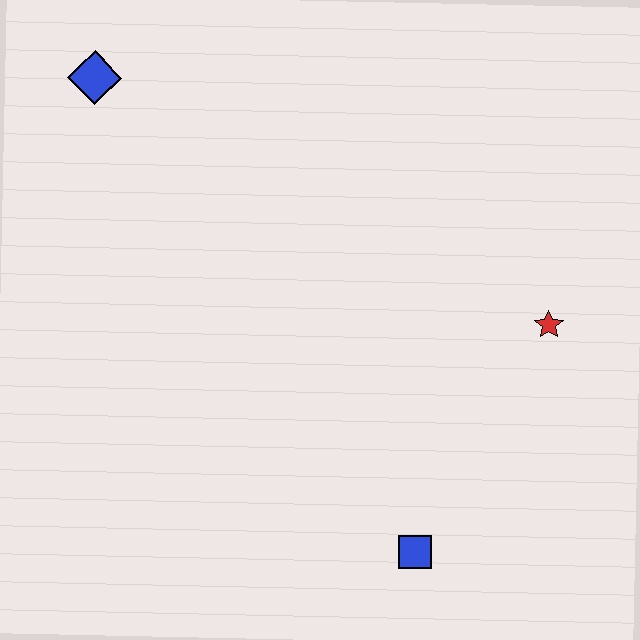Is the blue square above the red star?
No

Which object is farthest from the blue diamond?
The blue square is farthest from the blue diamond.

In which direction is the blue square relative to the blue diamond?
The blue square is below the blue diamond.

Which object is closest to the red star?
The blue square is closest to the red star.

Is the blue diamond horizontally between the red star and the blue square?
No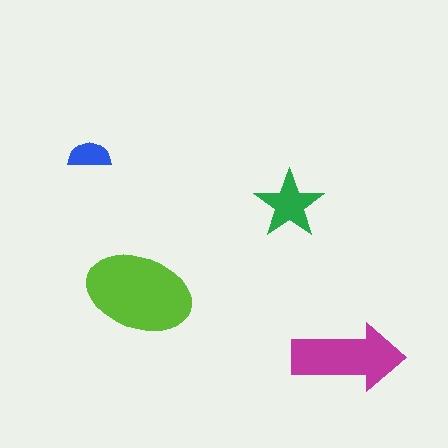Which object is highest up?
The blue semicircle is topmost.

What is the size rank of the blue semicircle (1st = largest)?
4th.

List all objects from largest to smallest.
The lime ellipse, the magenta arrow, the green star, the blue semicircle.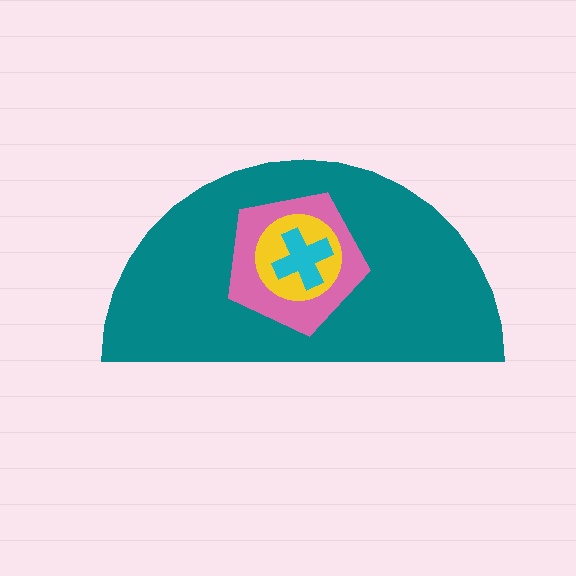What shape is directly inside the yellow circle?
The cyan cross.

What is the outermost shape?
The teal semicircle.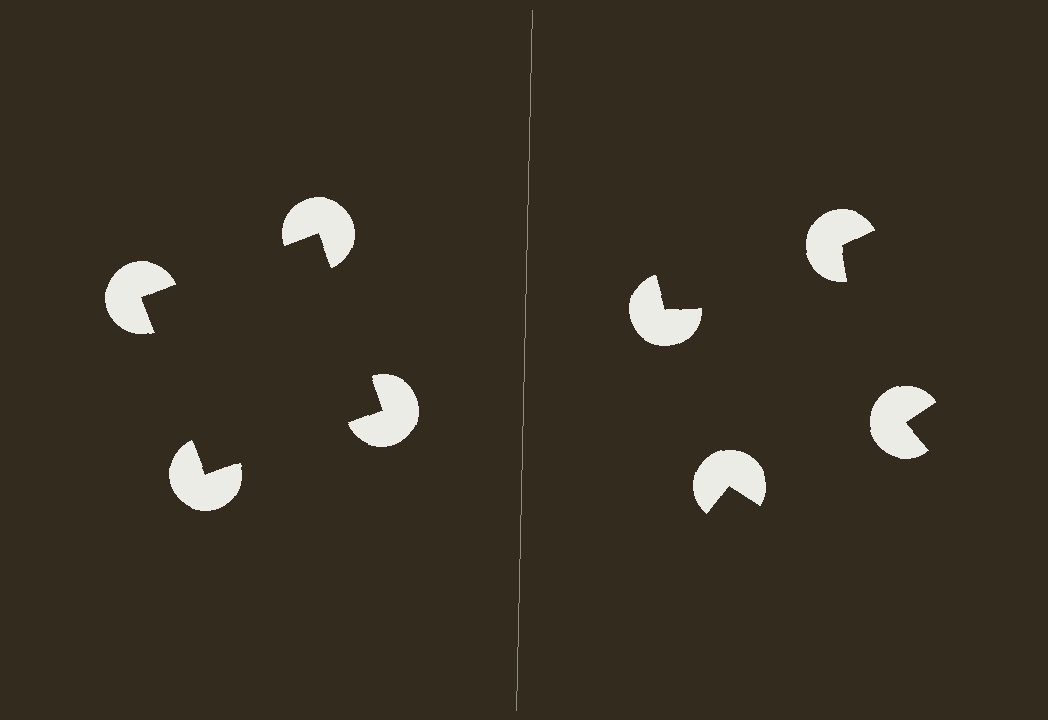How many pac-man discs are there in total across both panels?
8 — 4 on each side.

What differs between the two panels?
The pac-man discs are positioned identically on both sides; only the wedge orientations differ. On the left they align to a square; on the right they are misaligned.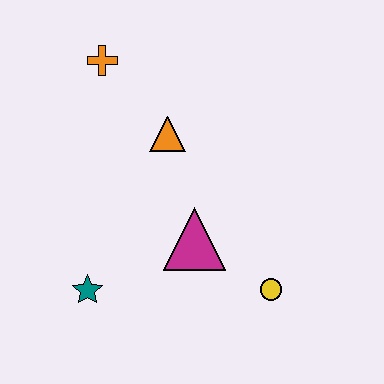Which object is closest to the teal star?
The magenta triangle is closest to the teal star.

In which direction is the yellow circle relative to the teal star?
The yellow circle is to the right of the teal star.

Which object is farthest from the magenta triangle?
The orange cross is farthest from the magenta triangle.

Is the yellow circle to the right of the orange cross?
Yes